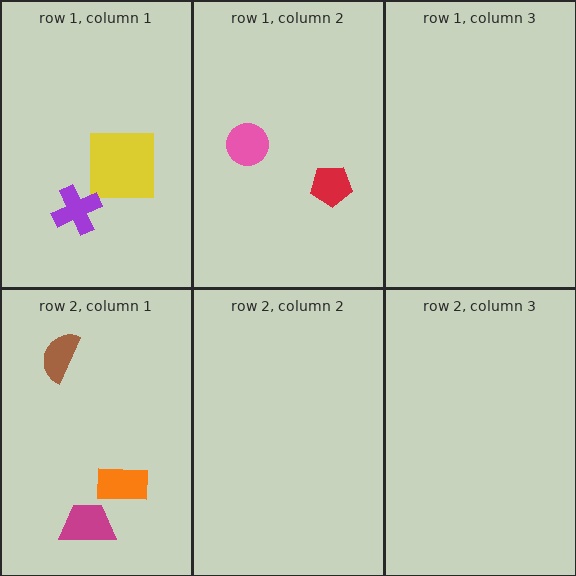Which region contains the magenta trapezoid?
The row 2, column 1 region.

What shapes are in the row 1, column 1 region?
The yellow square, the purple cross.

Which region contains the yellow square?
The row 1, column 1 region.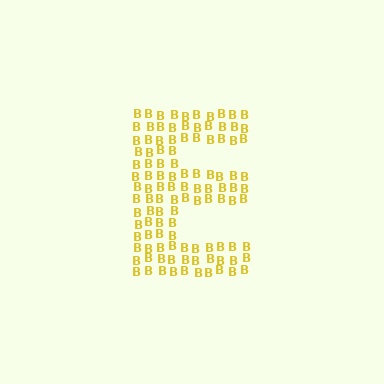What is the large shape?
The large shape is the letter E.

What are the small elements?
The small elements are letter B's.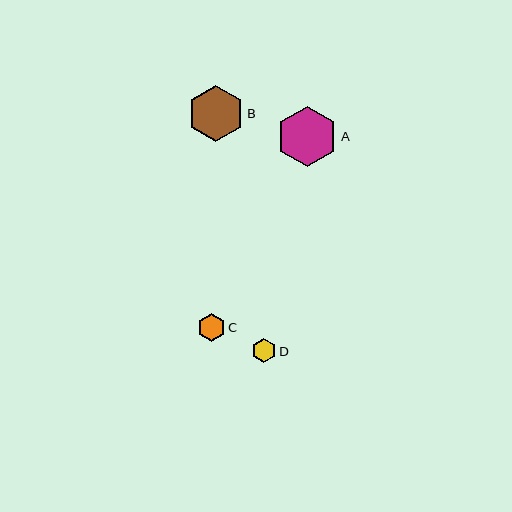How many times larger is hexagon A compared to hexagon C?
Hexagon A is approximately 2.2 times the size of hexagon C.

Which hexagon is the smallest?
Hexagon D is the smallest with a size of approximately 24 pixels.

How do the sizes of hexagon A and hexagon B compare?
Hexagon A and hexagon B are approximately the same size.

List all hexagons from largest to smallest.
From largest to smallest: A, B, C, D.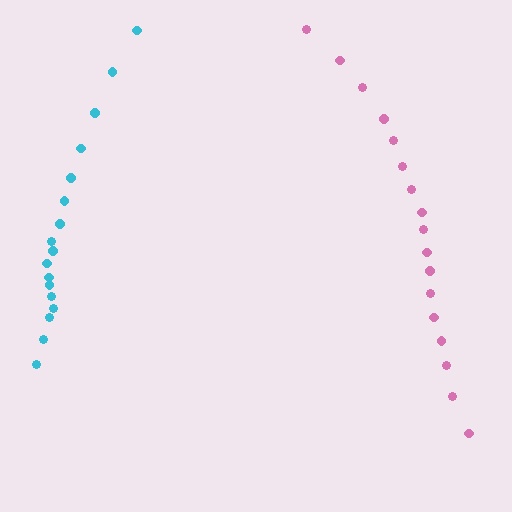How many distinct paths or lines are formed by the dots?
There are 2 distinct paths.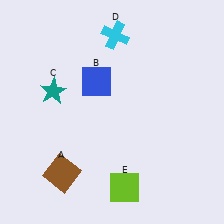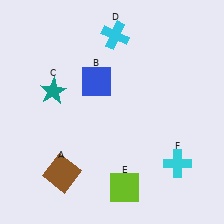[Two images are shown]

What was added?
A cyan cross (F) was added in Image 2.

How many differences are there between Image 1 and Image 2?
There is 1 difference between the two images.